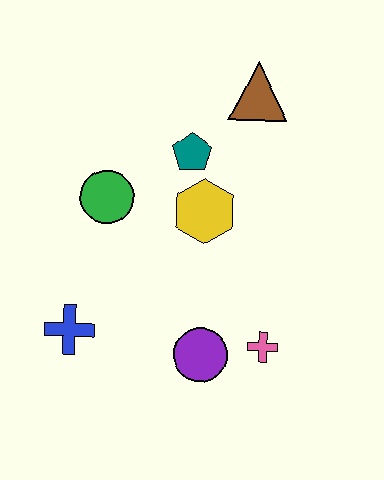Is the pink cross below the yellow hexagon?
Yes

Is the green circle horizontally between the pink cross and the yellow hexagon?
No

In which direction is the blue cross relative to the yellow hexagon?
The blue cross is to the left of the yellow hexagon.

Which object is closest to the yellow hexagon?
The teal pentagon is closest to the yellow hexagon.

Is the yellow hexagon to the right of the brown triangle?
No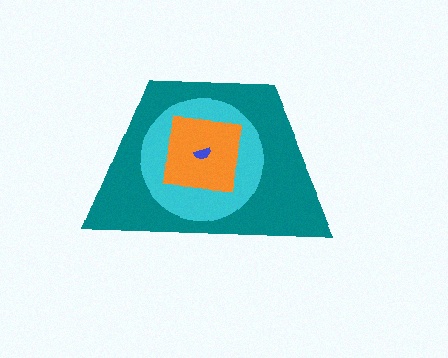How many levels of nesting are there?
4.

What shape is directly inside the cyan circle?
The orange square.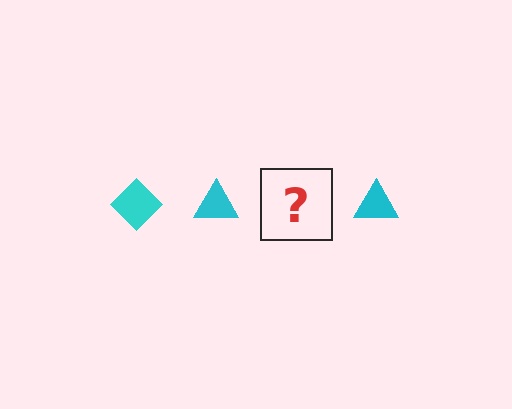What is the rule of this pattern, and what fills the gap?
The rule is that the pattern cycles through diamond, triangle shapes in cyan. The gap should be filled with a cyan diamond.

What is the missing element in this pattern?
The missing element is a cyan diamond.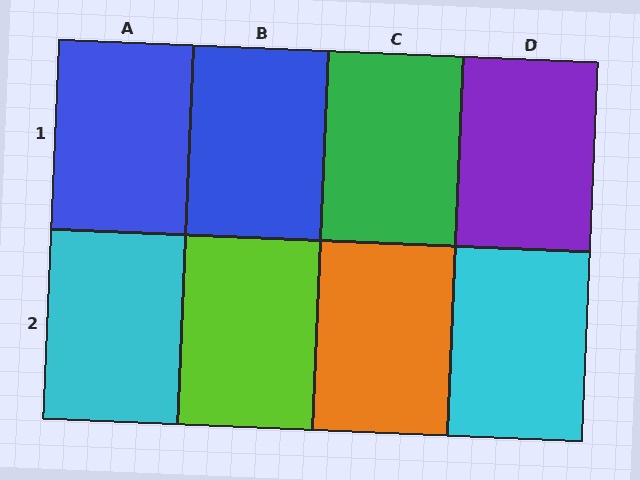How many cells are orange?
1 cell is orange.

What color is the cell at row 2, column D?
Cyan.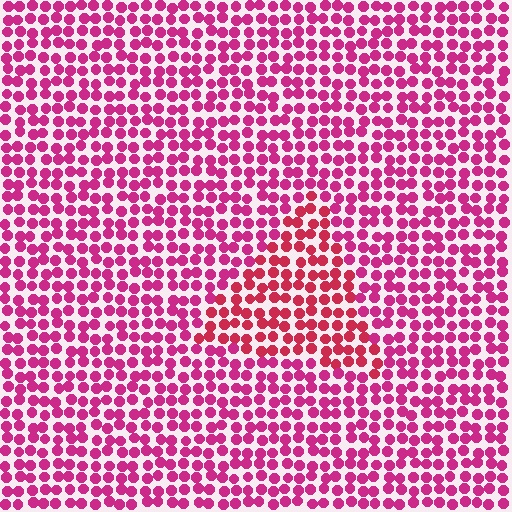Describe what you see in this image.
The image is filled with small magenta elements in a uniform arrangement. A triangle-shaped region is visible where the elements are tinted to a slightly different hue, forming a subtle color boundary.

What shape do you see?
I see a triangle.